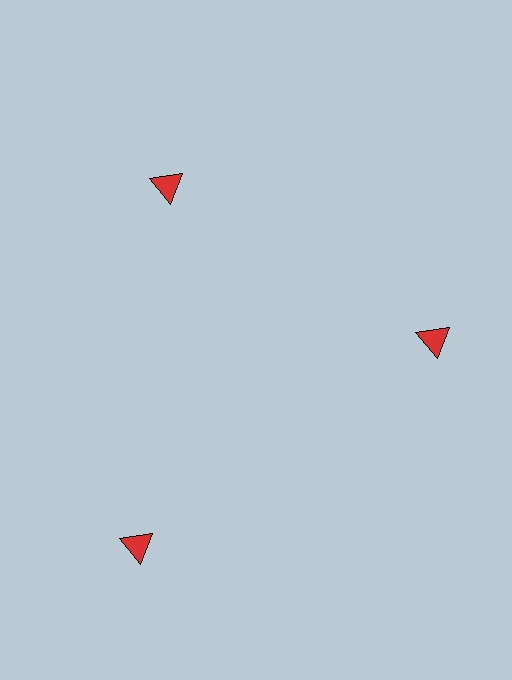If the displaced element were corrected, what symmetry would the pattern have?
It would have 3-fold rotational symmetry — the pattern would map onto itself every 120 degrees.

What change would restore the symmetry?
The symmetry would be restored by moving it inward, back onto the ring so that all 3 triangles sit at equal angles and equal distance from the center.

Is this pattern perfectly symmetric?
No. The 3 red triangles are arranged in a ring, but one element near the 7 o'clock position is pushed outward from the center, breaking the 3-fold rotational symmetry.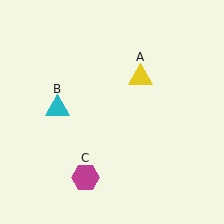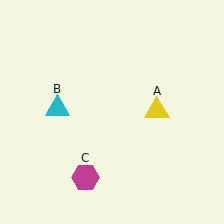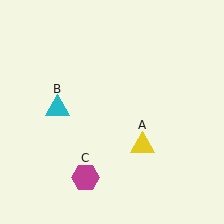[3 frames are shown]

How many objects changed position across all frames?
1 object changed position: yellow triangle (object A).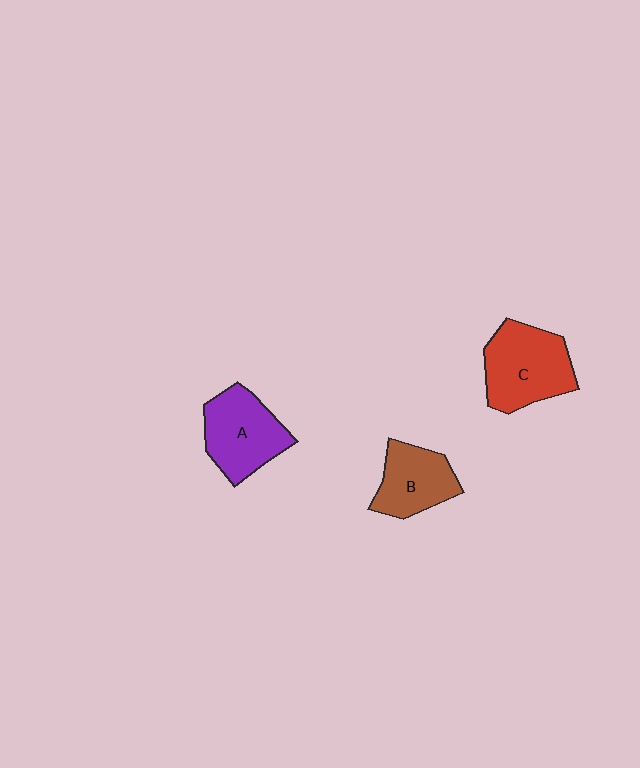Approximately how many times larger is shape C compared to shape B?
Approximately 1.4 times.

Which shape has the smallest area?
Shape B (brown).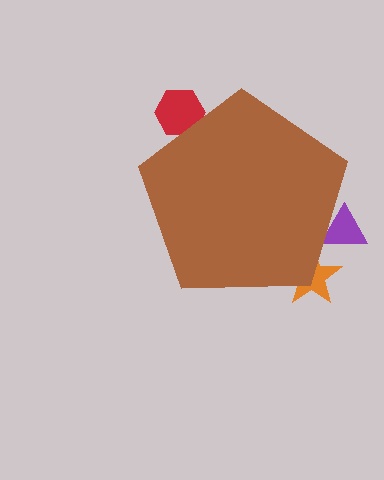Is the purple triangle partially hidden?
Yes, the purple triangle is partially hidden behind the brown pentagon.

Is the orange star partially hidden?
Yes, the orange star is partially hidden behind the brown pentagon.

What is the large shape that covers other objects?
A brown pentagon.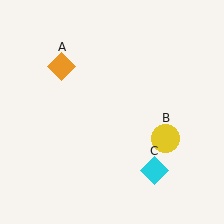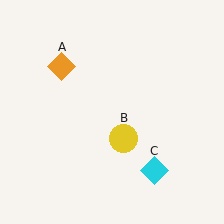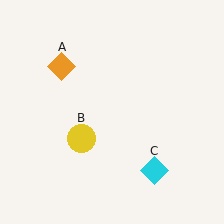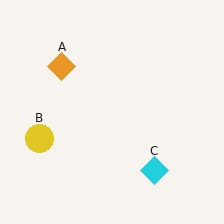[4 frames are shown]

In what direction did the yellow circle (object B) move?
The yellow circle (object B) moved left.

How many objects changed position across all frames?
1 object changed position: yellow circle (object B).